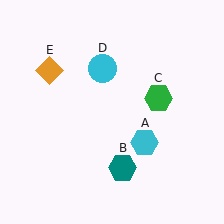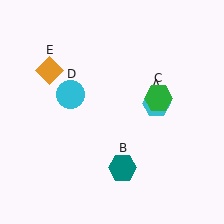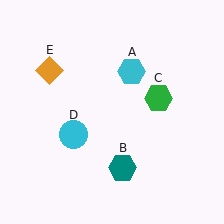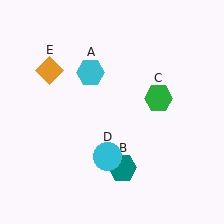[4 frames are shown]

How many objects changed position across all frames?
2 objects changed position: cyan hexagon (object A), cyan circle (object D).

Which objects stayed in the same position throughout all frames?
Teal hexagon (object B) and green hexagon (object C) and orange diamond (object E) remained stationary.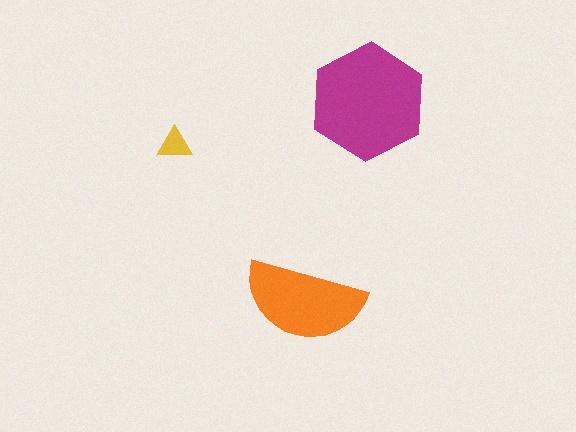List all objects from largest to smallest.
The magenta hexagon, the orange semicircle, the yellow triangle.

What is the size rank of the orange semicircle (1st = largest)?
2nd.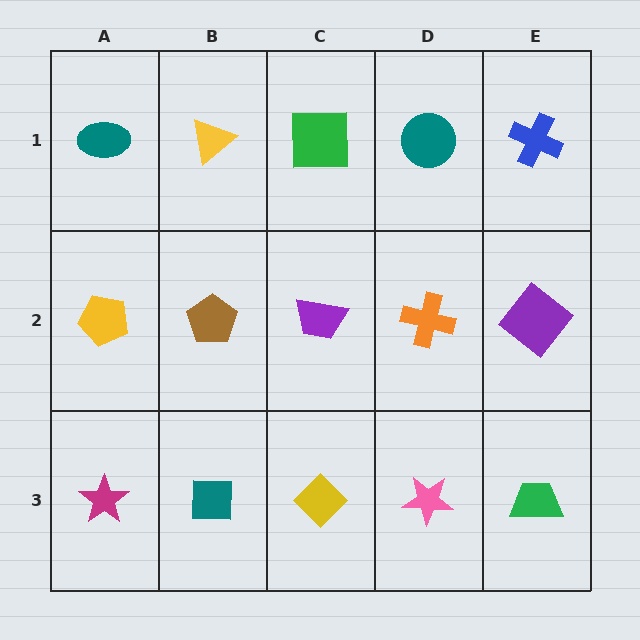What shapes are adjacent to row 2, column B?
A yellow triangle (row 1, column B), a teal square (row 3, column B), a yellow pentagon (row 2, column A), a purple trapezoid (row 2, column C).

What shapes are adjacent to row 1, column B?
A brown pentagon (row 2, column B), a teal ellipse (row 1, column A), a green square (row 1, column C).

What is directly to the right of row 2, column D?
A purple diamond.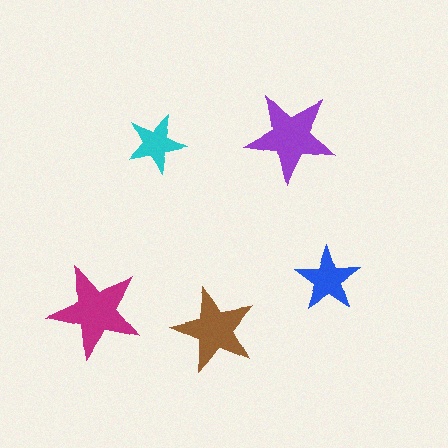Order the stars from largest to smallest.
the magenta one, the purple one, the brown one, the blue one, the cyan one.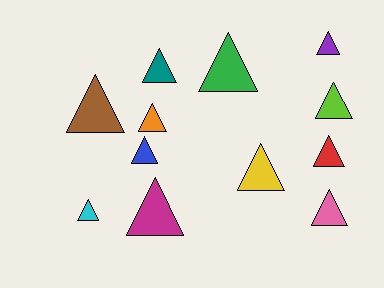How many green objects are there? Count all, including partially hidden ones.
There is 1 green object.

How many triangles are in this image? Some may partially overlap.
There are 12 triangles.